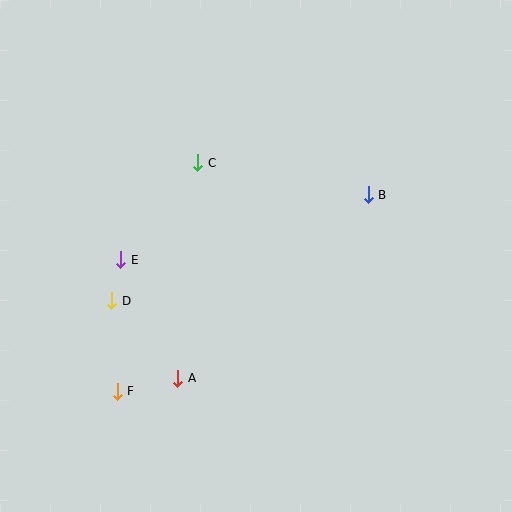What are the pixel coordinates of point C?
Point C is at (198, 163).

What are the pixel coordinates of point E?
Point E is at (121, 260).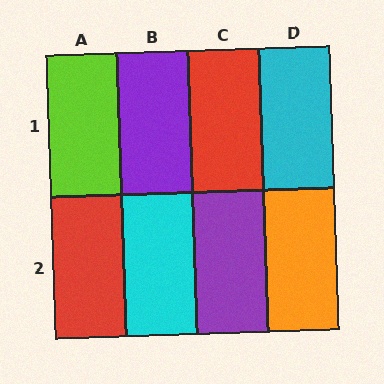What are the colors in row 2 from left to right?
Red, cyan, purple, orange.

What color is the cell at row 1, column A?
Lime.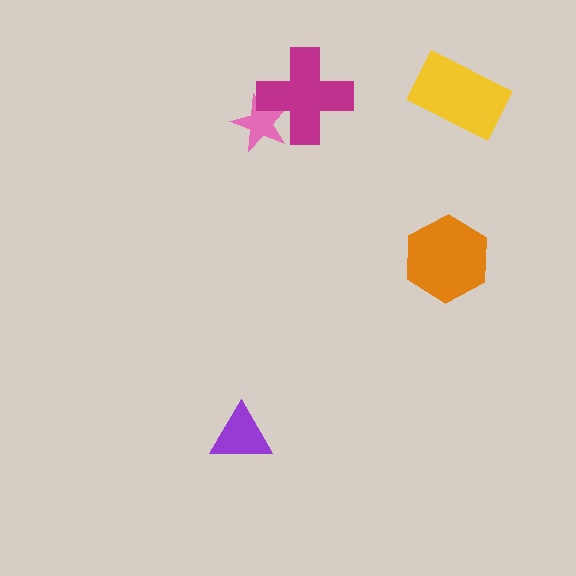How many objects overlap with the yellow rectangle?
0 objects overlap with the yellow rectangle.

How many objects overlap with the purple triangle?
0 objects overlap with the purple triangle.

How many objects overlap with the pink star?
1 object overlaps with the pink star.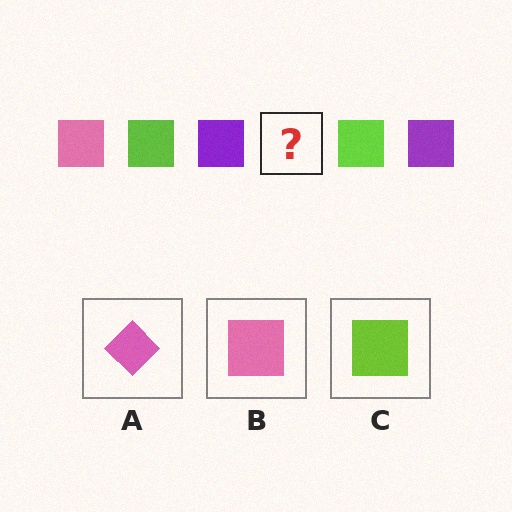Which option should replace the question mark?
Option B.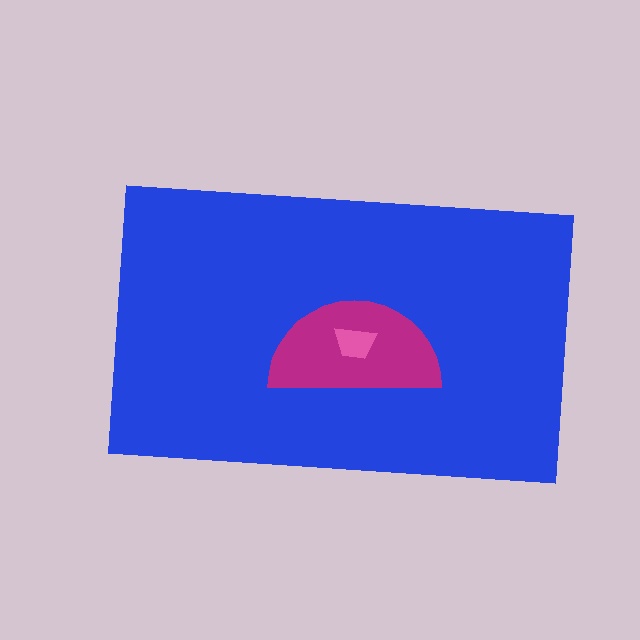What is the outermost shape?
The blue rectangle.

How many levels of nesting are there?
3.